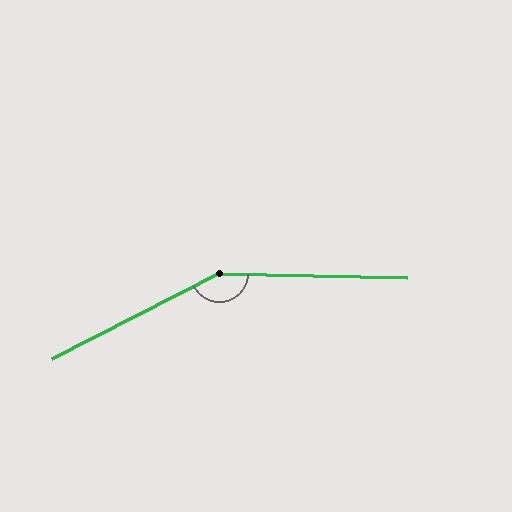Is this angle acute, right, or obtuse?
It is obtuse.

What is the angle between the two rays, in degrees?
Approximately 152 degrees.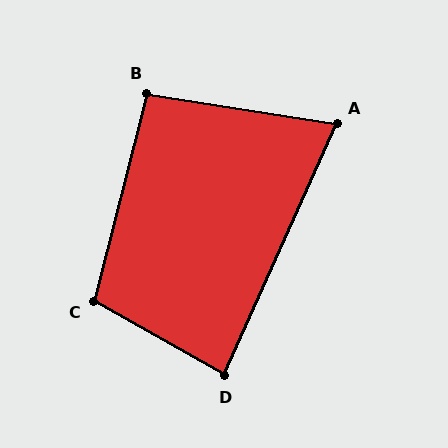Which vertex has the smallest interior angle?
A, at approximately 75 degrees.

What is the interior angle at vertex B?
Approximately 95 degrees (obtuse).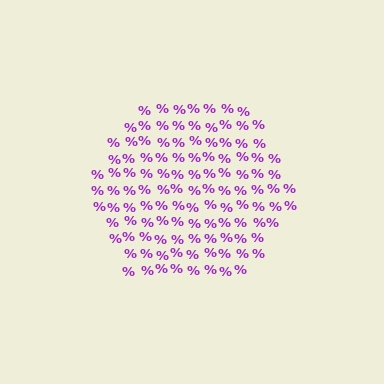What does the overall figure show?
The overall figure shows a hexagon.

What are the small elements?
The small elements are percent signs.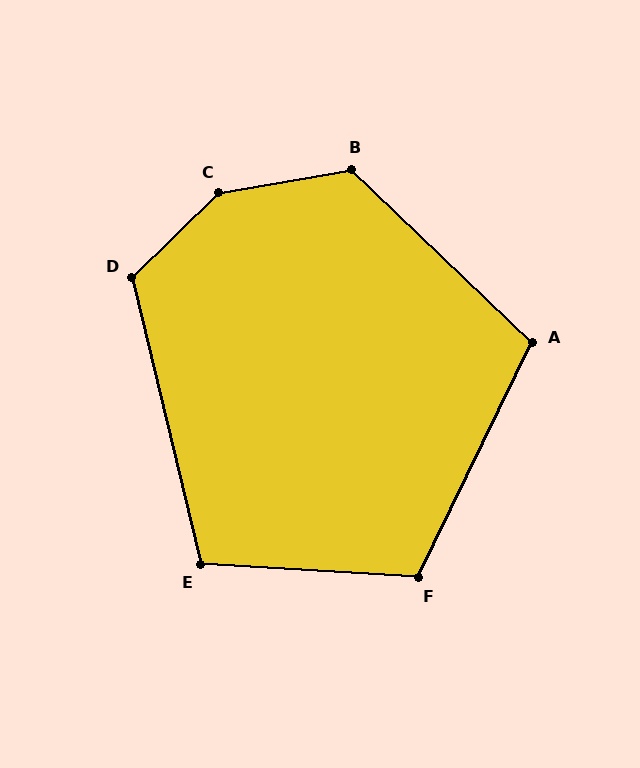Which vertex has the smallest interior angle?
E, at approximately 107 degrees.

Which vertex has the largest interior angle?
C, at approximately 146 degrees.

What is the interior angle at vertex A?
Approximately 108 degrees (obtuse).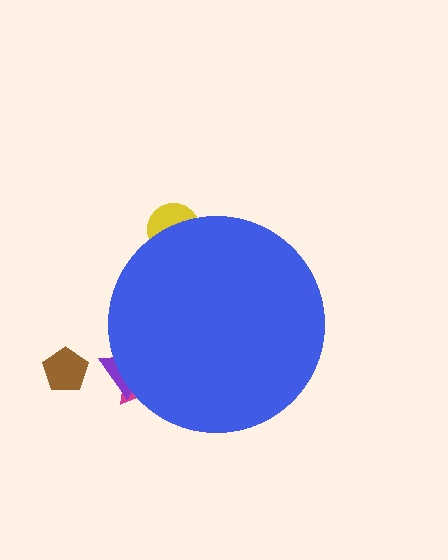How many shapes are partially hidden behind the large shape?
3 shapes are partially hidden.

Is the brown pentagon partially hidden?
No, the brown pentagon is fully visible.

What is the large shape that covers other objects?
A blue circle.